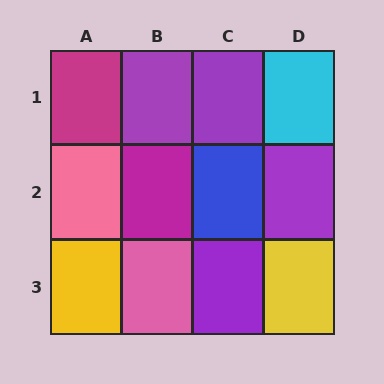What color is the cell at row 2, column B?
Magenta.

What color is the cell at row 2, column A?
Pink.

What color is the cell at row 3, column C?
Purple.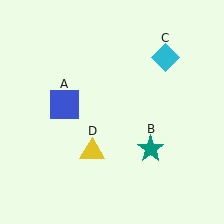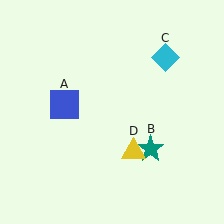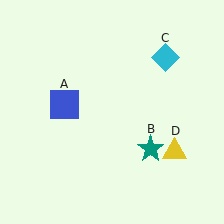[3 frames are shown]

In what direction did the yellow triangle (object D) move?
The yellow triangle (object D) moved right.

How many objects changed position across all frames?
1 object changed position: yellow triangle (object D).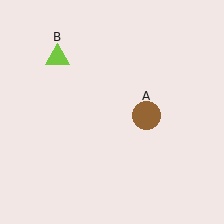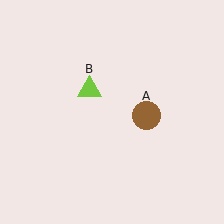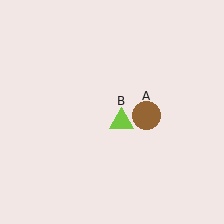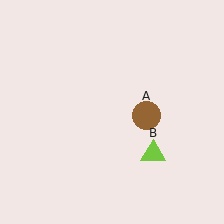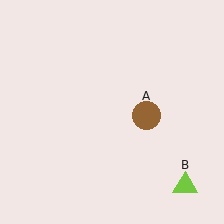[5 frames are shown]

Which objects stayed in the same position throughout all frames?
Brown circle (object A) remained stationary.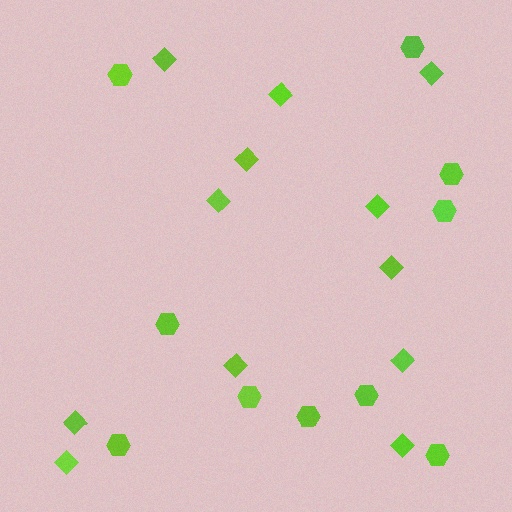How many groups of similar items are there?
There are 2 groups: one group of diamonds (12) and one group of hexagons (10).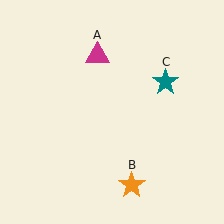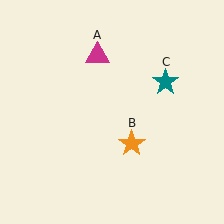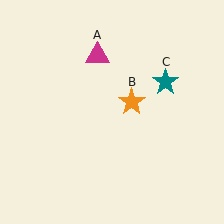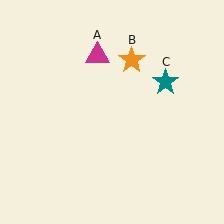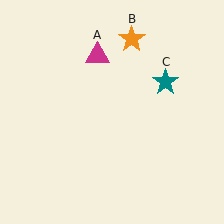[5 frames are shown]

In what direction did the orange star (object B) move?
The orange star (object B) moved up.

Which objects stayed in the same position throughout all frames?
Magenta triangle (object A) and teal star (object C) remained stationary.